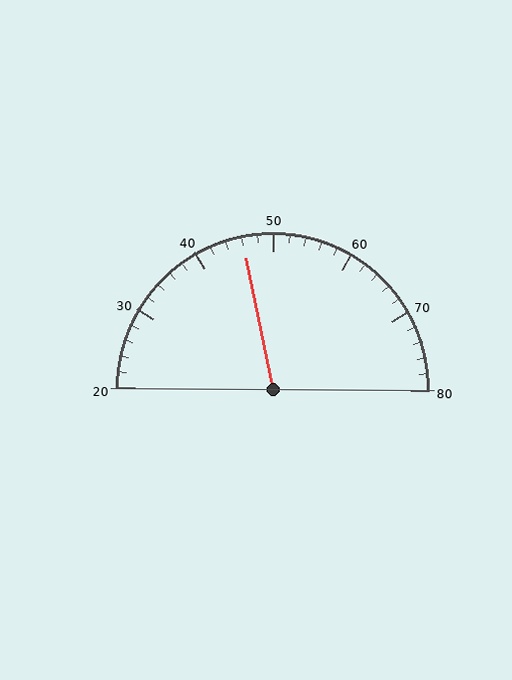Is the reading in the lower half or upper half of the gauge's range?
The reading is in the lower half of the range (20 to 80).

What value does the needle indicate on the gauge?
The needle indicates approximately 46.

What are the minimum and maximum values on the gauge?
The gauge ranges from 20 to 80.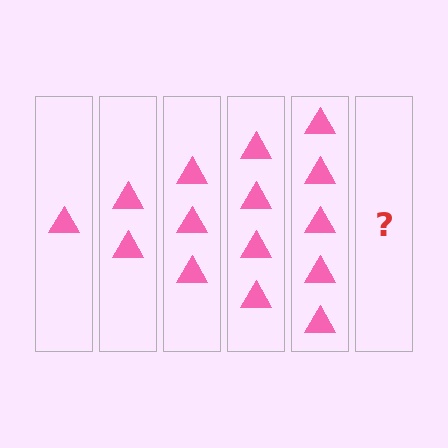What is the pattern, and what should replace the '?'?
The pattern is that each step adds one more triangle. The '?' should be 6 triangles.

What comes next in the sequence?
The next element should be 6 triangles.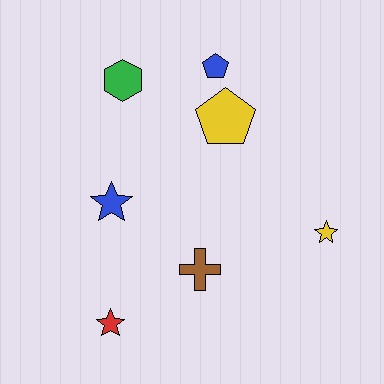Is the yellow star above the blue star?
No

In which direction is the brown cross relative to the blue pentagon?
The brown cross is below the blue pentagon.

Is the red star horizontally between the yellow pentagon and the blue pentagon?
No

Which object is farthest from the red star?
The blue pentagon is farthest from the red star.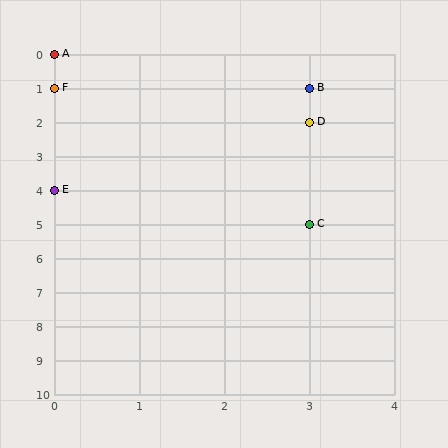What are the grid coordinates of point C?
Point C is at grid coordinates (3, 5).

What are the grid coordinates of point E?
Point E is at grid coordinates (0, 4).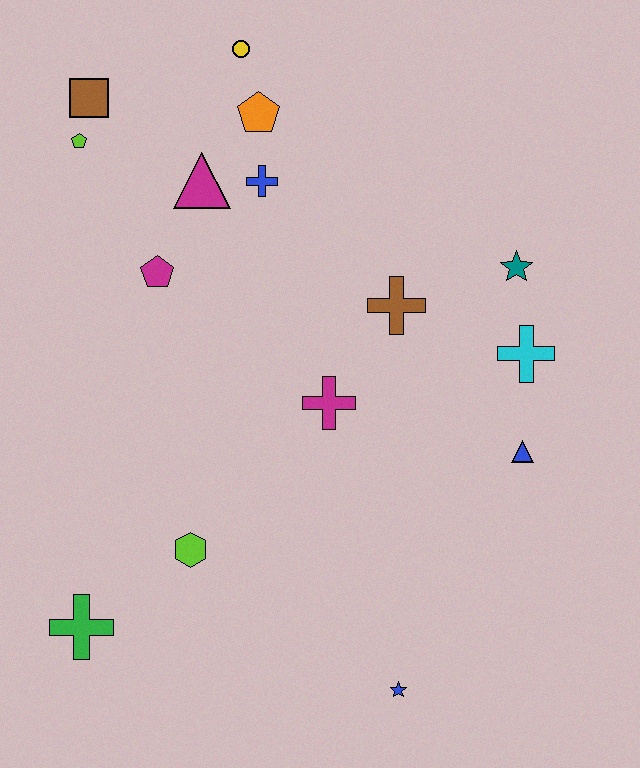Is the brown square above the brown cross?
Yes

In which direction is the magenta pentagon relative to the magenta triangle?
The magenta pentagon is below the magenta triangle.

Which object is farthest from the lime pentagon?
The blue star is farthest from the lime pentagon.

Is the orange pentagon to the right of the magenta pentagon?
Yes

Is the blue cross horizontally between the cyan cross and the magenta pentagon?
Yes